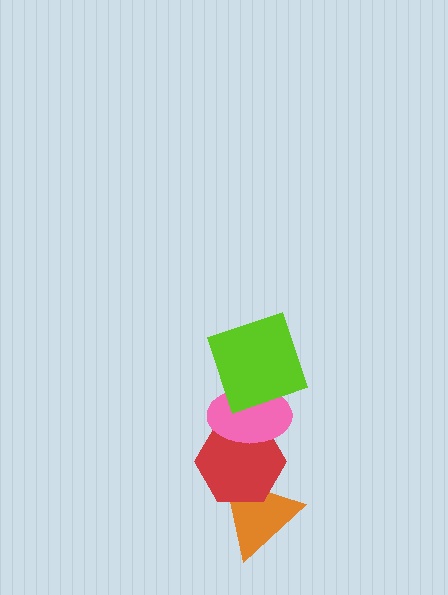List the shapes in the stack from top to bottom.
From top to bottom: the lime square, the pink ellipse, the red hexagon, the orange triangle.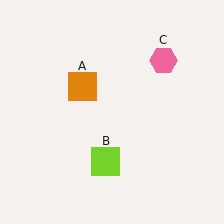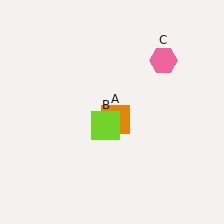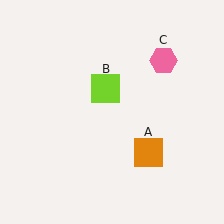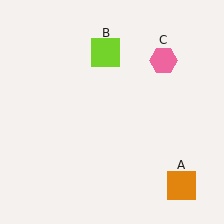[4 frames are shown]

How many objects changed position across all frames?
2 objects changed position: orange square (object A), lime square (object B).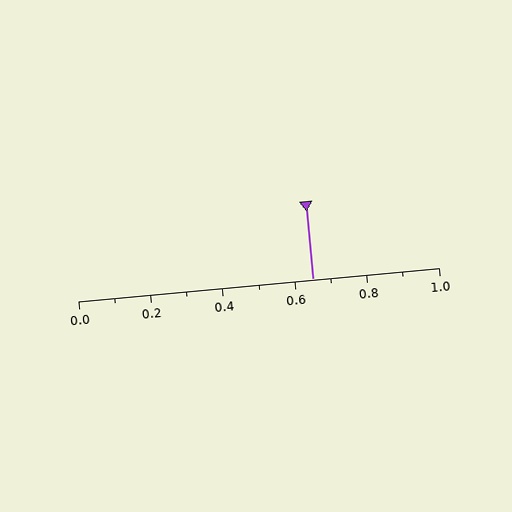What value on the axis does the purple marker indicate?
The marker indicates approximately 0.65.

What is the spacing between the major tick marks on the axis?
The major ticks are spaced 0.2 apart.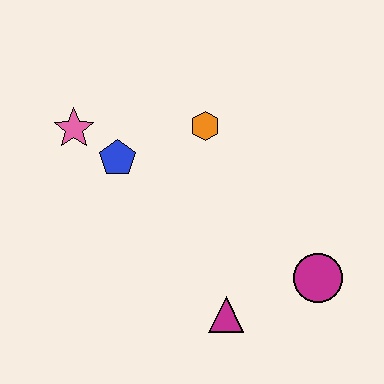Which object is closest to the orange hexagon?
The blue pentagon is closest to the orange hexagon.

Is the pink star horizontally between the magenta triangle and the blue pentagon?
No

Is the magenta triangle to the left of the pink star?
No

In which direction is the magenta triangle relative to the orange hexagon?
The magenta triangle is below the orange hexagon.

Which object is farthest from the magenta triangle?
The pink star is farthest from the magenta triangle.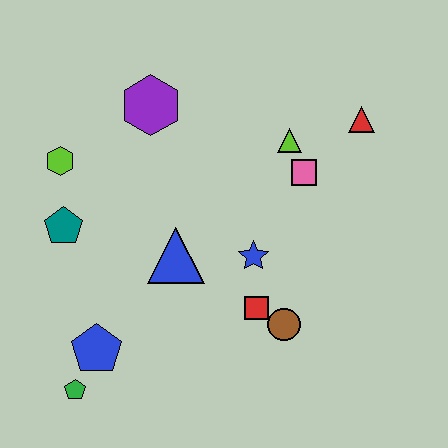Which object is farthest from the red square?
The lime hexagon is farthest from the red square.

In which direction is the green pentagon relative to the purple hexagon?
The green pentagon is below the purple hexagon.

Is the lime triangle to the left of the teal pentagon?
No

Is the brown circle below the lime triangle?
Yes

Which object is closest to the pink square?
The lime triangle is closest to the pink square.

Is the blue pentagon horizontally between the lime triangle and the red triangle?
No